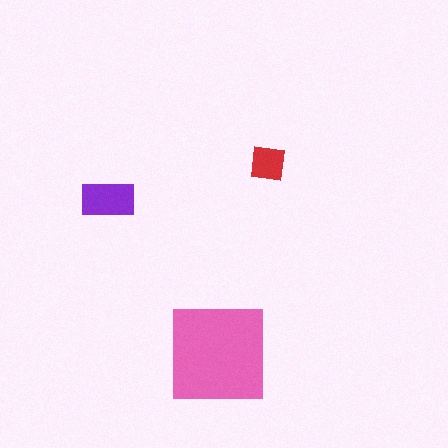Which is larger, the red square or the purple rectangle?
The purple rectangle.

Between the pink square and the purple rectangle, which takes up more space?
The pink square.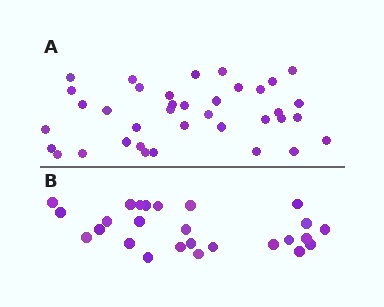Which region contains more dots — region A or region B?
Region A (the top region) has more dots.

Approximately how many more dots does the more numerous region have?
Region A has roughly 12 or so more dots than region B.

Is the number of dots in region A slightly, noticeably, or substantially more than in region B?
Region A has noticeably more, but not dramatically so. The ratio is roughly 1.4 to 1.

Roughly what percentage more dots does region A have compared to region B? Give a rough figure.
About 40% more.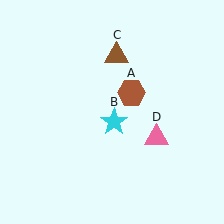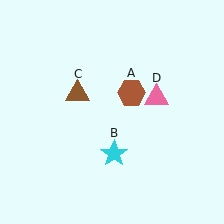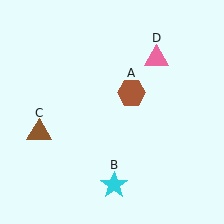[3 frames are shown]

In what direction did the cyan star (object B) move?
The cyan star (object B) moved down.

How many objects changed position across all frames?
3 objects changed position: cyan star (object B), brown triangle (object C), pink triangle (object D).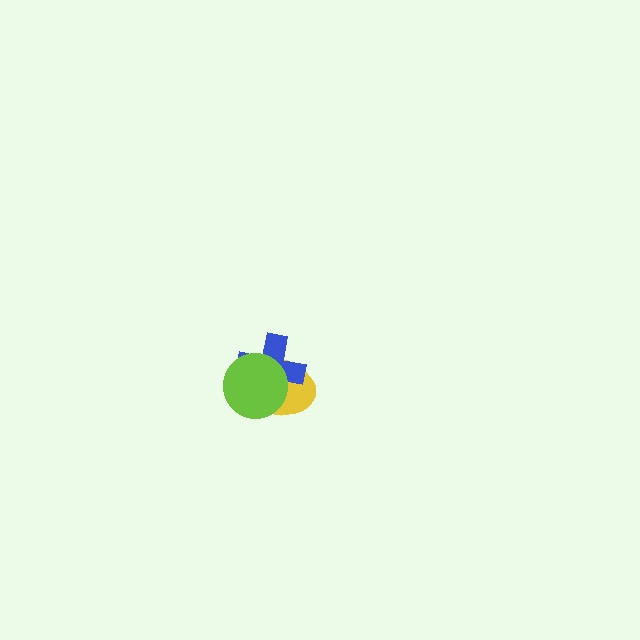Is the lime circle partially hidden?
No, no other shape covers it.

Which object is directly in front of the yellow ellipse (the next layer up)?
The blue cross is directly in front of the yellow ellipse.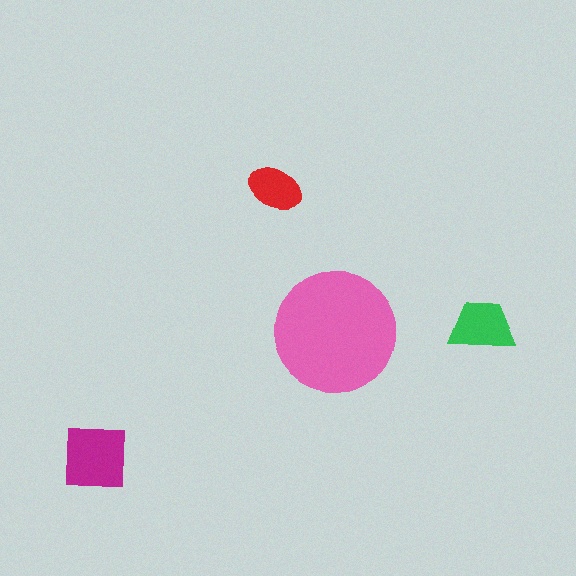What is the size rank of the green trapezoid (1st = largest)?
3rd.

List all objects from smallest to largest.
The red ellipse, the green trapezoid, the magenta square, the pink circle.